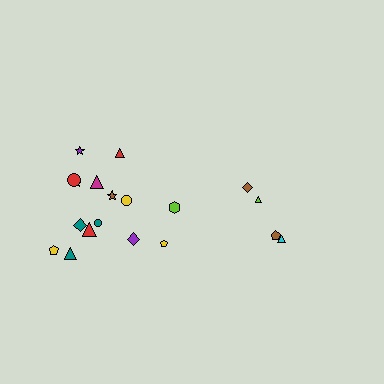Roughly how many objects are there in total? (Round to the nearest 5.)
Roughly 20 objects in total.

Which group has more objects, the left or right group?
The left group.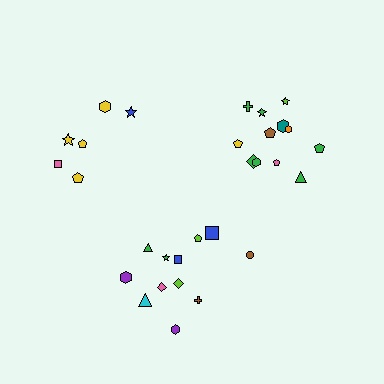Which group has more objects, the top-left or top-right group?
The top-right group.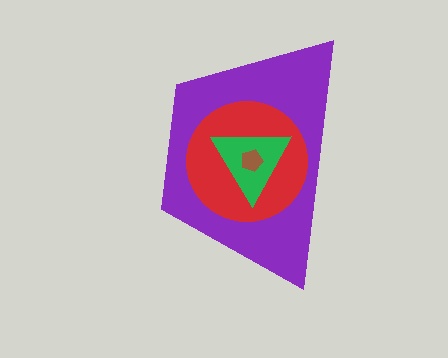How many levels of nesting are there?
4.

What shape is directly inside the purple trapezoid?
The red circle.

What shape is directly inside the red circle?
The green triangle.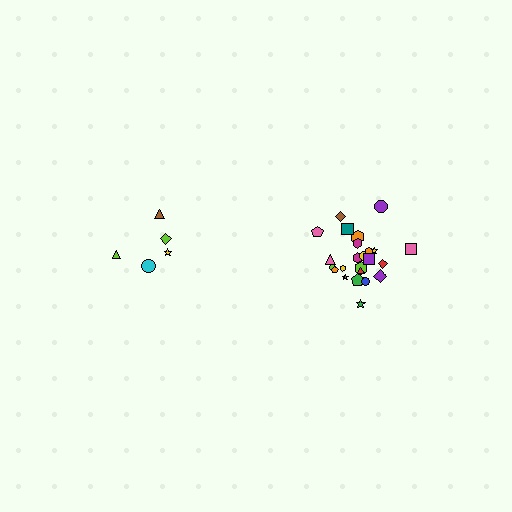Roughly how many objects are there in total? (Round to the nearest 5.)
Roughly 30 objects in total.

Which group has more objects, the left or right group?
The right group.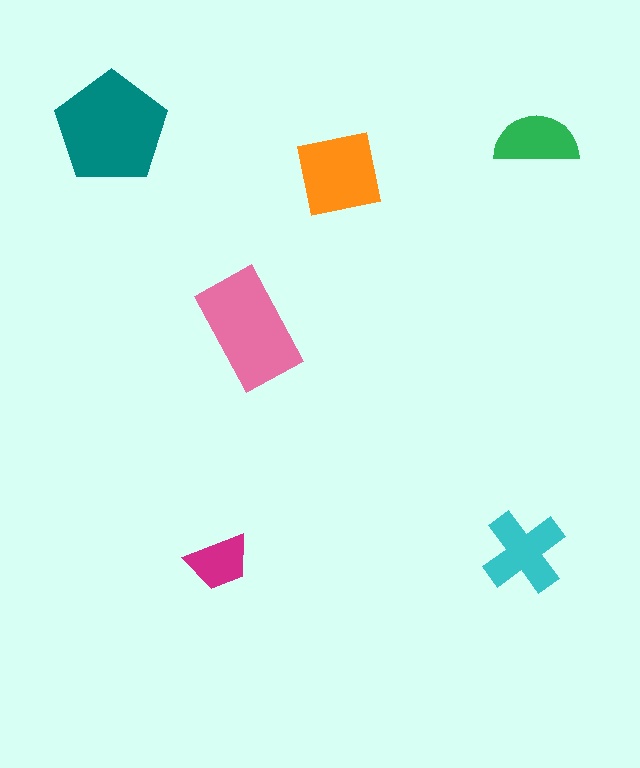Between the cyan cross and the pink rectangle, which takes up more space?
The pink rectangle.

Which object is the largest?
The teal pentagon.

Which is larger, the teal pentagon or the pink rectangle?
The teal pentagon.